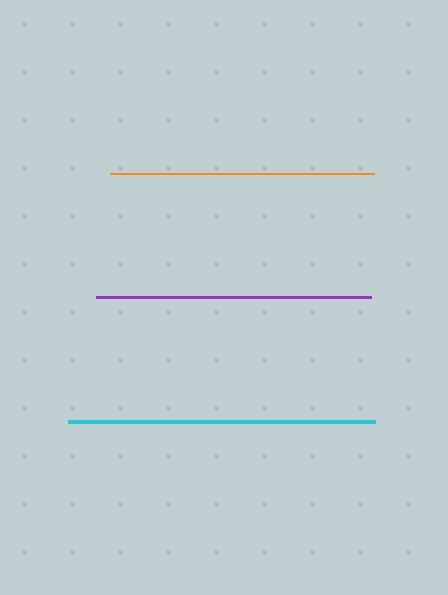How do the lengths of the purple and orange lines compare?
The purple and orange lines are approximately the same length.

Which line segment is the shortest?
The orange line is the shortest at approximately 264 pixels.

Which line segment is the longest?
The cyan line is the longest at approximately 306 pixels.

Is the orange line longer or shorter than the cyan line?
The cyan line is longer than the orange line.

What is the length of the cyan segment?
The cyan segment is approximately 306 pixels long.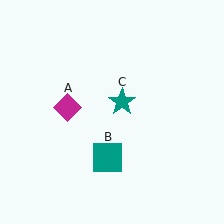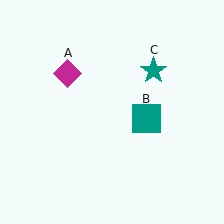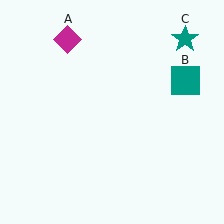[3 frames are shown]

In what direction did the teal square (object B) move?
The teal square (object B) moved up and to the right.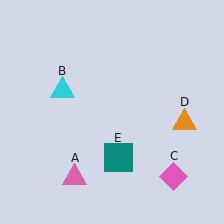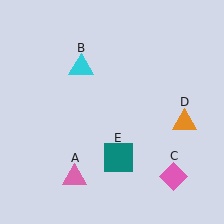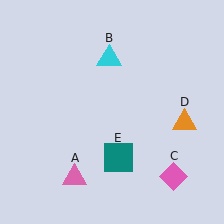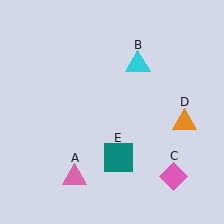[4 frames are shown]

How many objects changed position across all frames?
1 object changed position: cyan triangle (object B).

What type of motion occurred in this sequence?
The cyan triangle (object B) rotated clockwise around the center of the scene.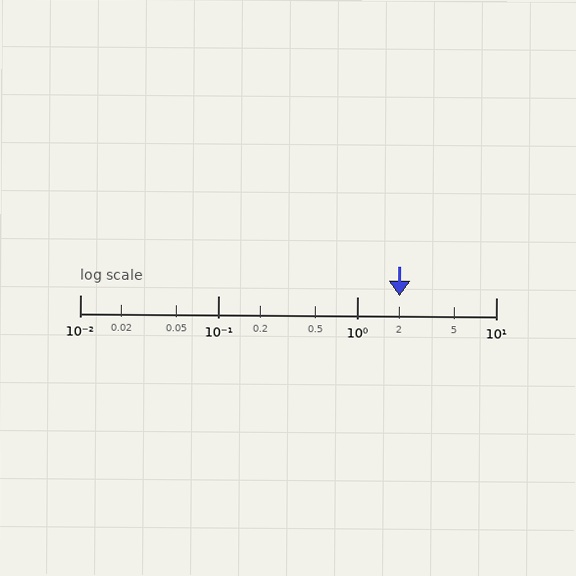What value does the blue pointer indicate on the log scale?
The pointer indicates approximately 2.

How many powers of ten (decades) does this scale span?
The scale spans 3 decades, from 0.01 to 10.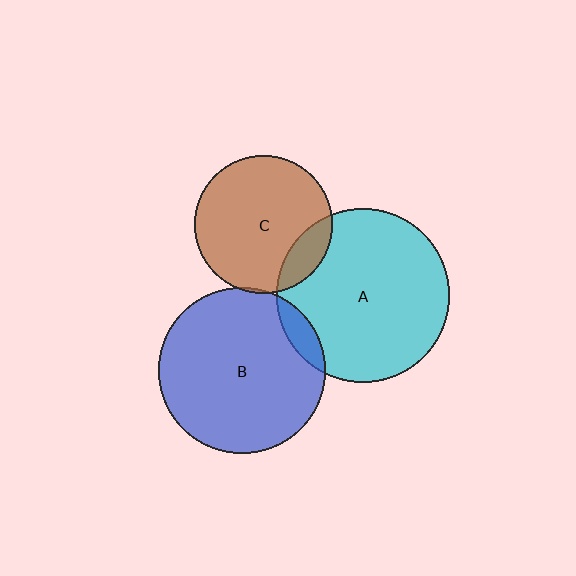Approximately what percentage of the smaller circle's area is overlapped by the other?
Approximately 15%.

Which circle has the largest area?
Circle A (cyan).